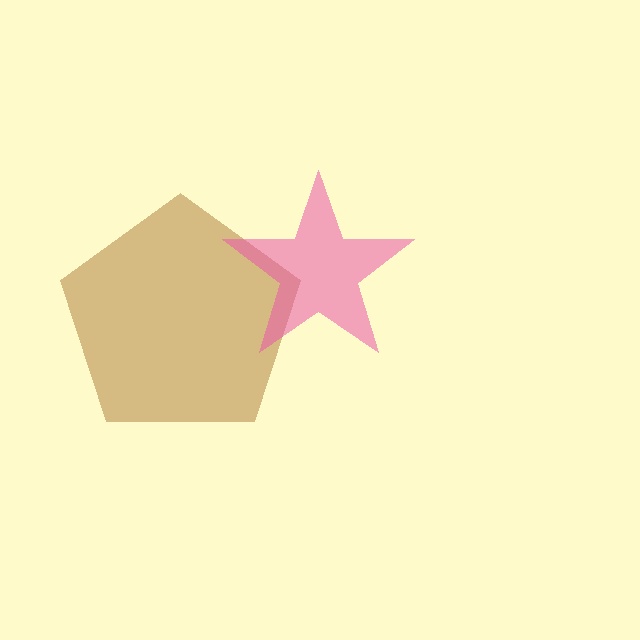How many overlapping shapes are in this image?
There are 2 overlapping shapes in the image.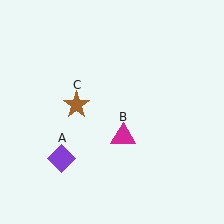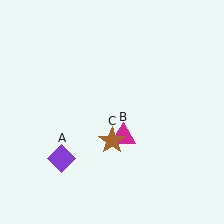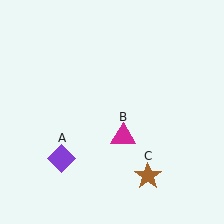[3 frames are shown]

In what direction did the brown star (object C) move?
The brown star (object C) moved down and to the right.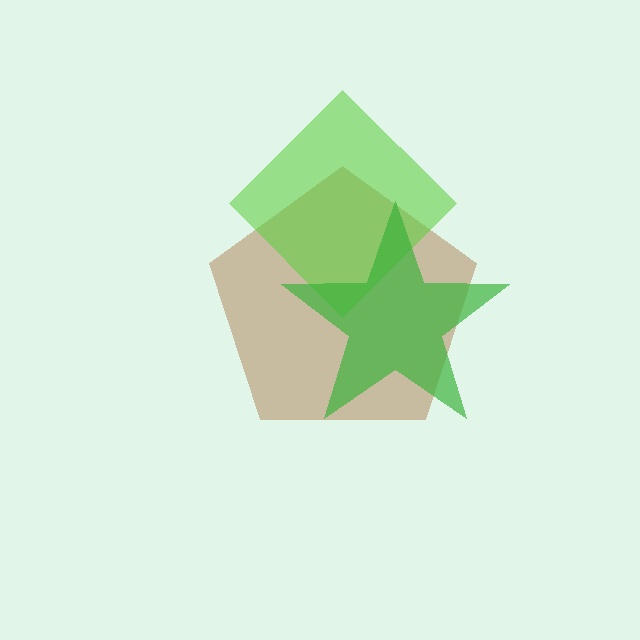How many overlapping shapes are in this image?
There are 3 overlapping shapes in the image.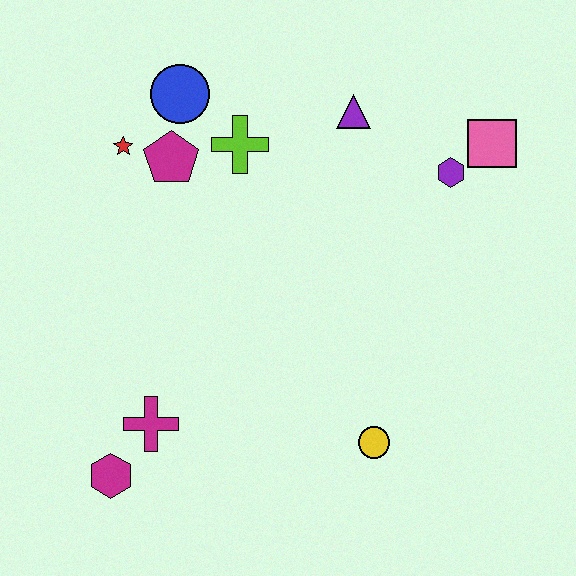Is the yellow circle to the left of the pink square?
Yes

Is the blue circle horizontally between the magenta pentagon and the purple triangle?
Yes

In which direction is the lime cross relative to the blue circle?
The lime cross is to the right of the blue circle.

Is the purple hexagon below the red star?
Yes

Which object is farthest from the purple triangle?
The magenta hexagon is farthest from the purple triangle.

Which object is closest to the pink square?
The purple hexagon is closest to the pink square.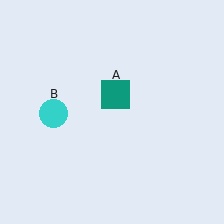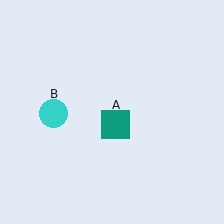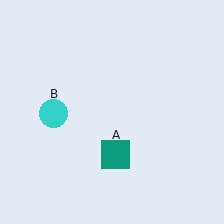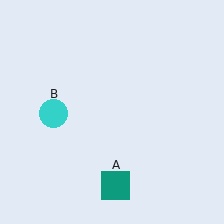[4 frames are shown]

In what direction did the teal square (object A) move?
The teal square (object A) moved down.